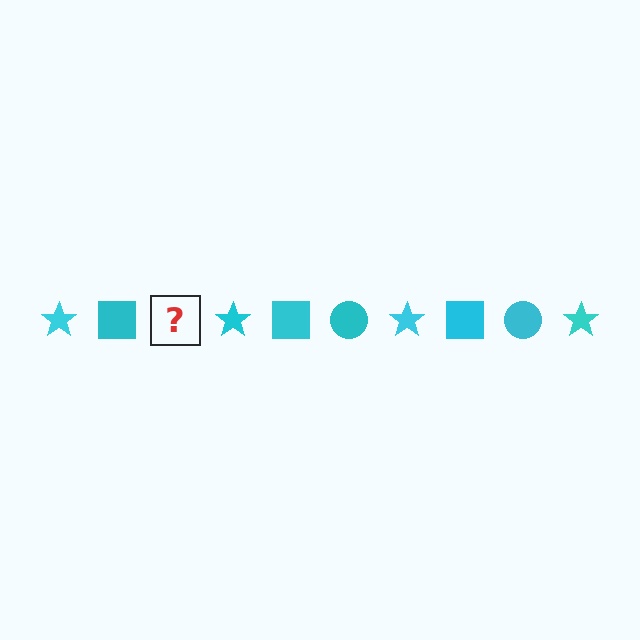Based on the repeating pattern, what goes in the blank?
The blank should be a cyan circle.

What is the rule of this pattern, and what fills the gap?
The rule is that the pattern cycles through star, square, circle shapes in cyan. The gap should be filled with a cyan circle.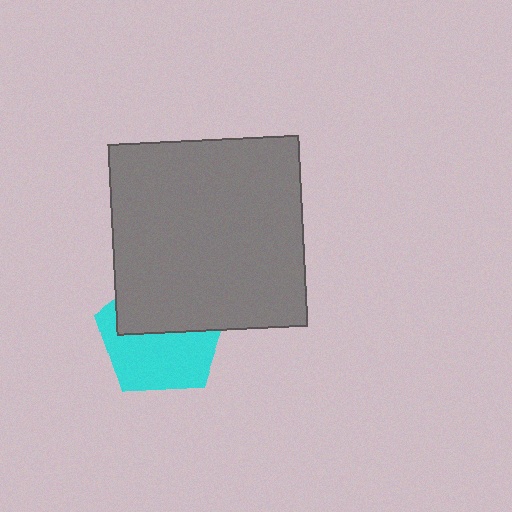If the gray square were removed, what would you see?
You would see the complete cyan pentagon.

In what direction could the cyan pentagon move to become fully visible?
The cyan pentagon could move down. That would shift it out from behind the gray square entirely.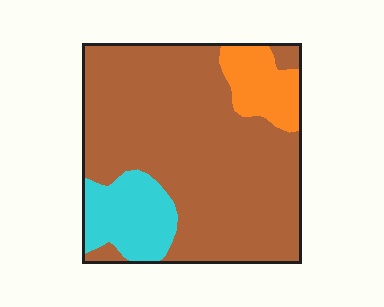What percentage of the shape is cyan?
Cyan covers 14% of the shape.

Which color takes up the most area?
Brown, at roughly 75%.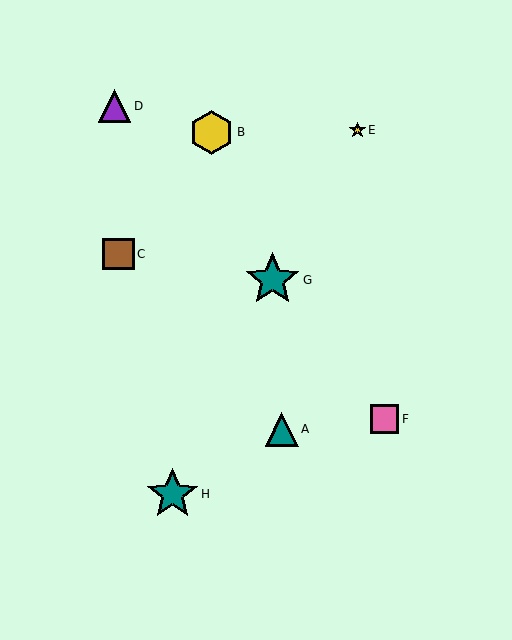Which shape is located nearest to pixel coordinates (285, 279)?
The teal star (labeled G) at (273, 280) is nearest to that location.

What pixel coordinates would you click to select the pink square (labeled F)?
Click at (384, 419) to select the pink square F.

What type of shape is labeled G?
Shape G is a teal star.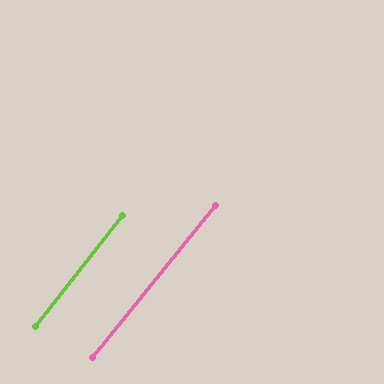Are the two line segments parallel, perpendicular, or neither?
Parallel — their directions differ by only 0.6°.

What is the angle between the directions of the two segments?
Approximately 1 degree.